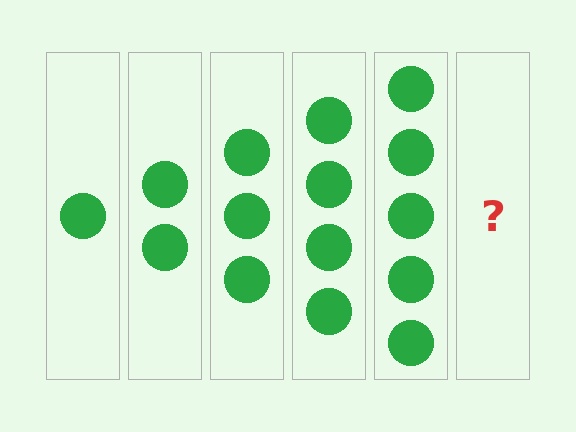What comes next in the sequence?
The next element should be 6 circles.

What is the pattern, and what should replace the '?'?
The pattern is that each step adds one more circle. The '?' should be 6 circles.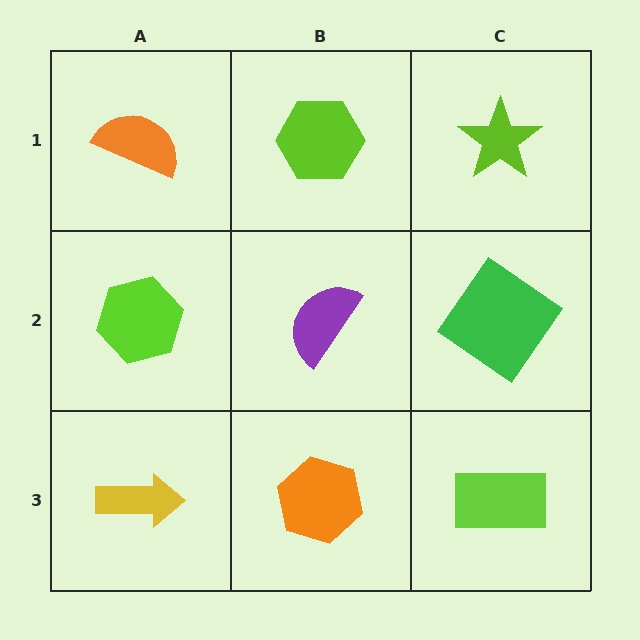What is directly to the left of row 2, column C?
A purple semicircle.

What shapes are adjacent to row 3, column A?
A lime hexagon (row 2, column A), an orange hexagon (row 3, column B).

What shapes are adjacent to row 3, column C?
A green diamond (row 2, column C), an orange hexagon (row 3, column B).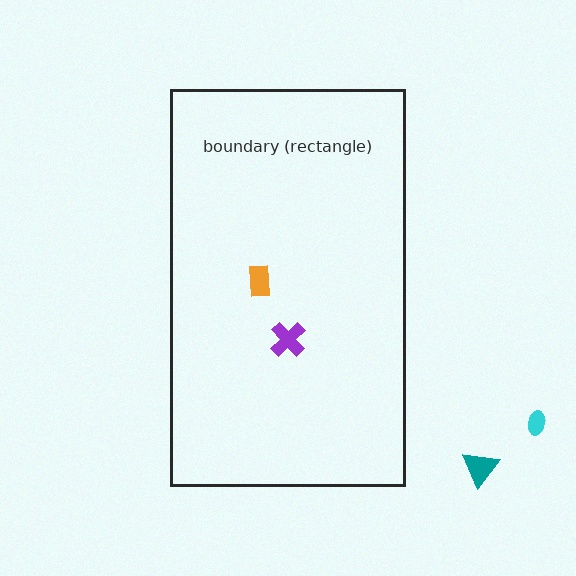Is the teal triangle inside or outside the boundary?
Outside.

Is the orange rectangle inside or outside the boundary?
Inside.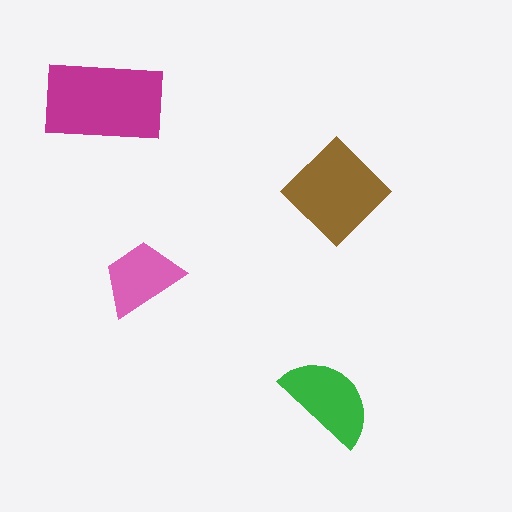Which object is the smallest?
The pink trapezoid.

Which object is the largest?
The magenta rectangle.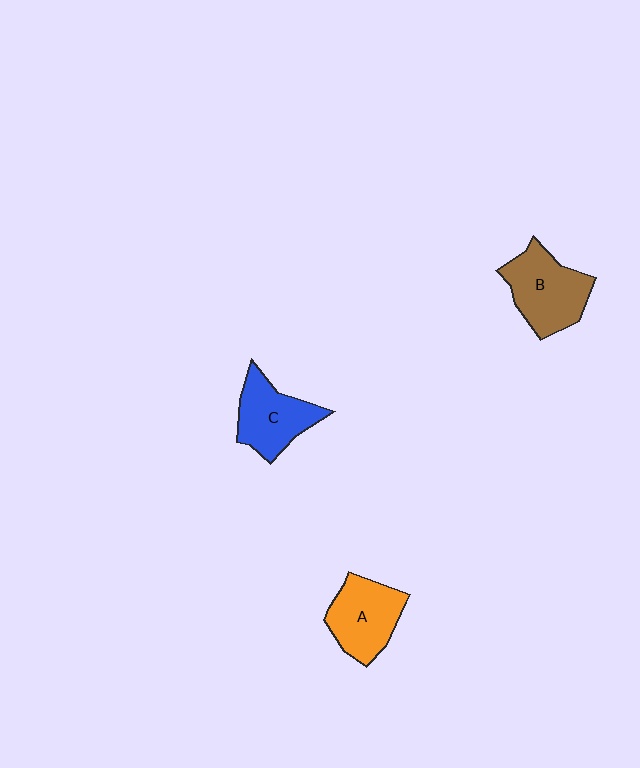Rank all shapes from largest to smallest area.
From largest to smallest: B (brown), A (orange), C (blue).